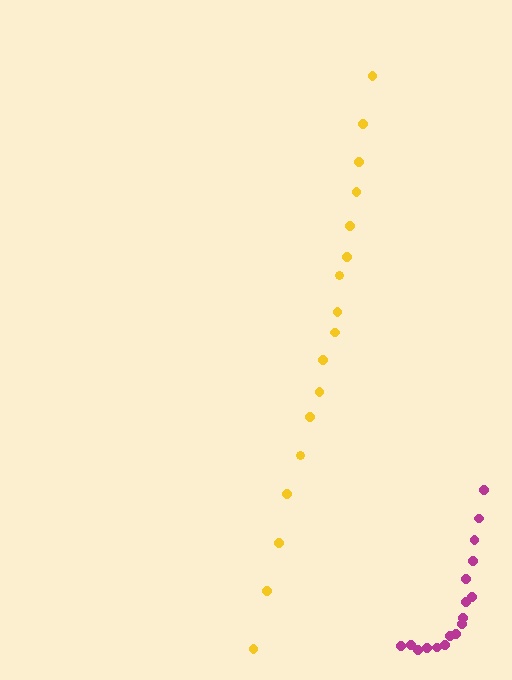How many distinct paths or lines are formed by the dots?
There are 2 distinct paths.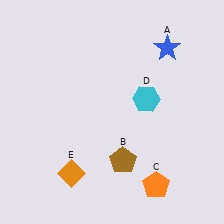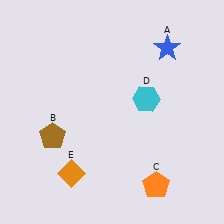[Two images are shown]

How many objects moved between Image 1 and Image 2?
1 object moved between the two images.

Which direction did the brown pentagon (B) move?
The brown pentagon (B) moved left.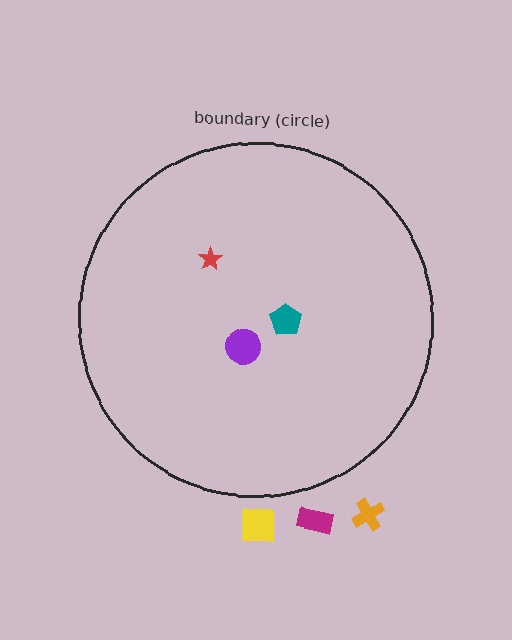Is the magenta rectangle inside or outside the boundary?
Outside.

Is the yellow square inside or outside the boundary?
Outside.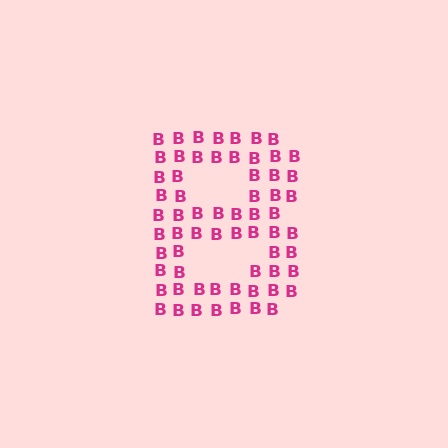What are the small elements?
The small elements are letter B's.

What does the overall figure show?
The overall figure shows the letter B.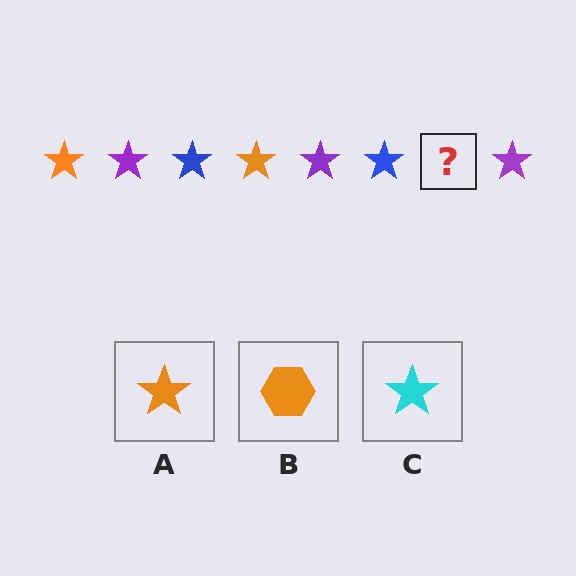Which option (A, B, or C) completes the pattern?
A.